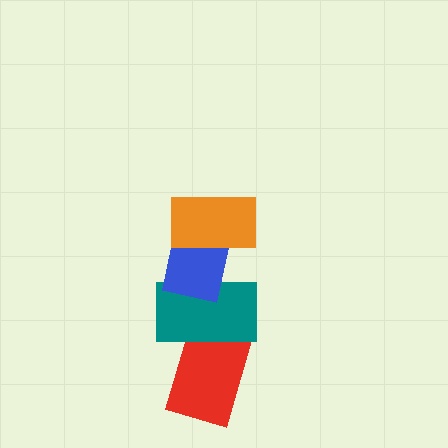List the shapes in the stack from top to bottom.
From top to bottom: the orange rectangle, the blue rectangle, the teal rectangle, the red rectangle.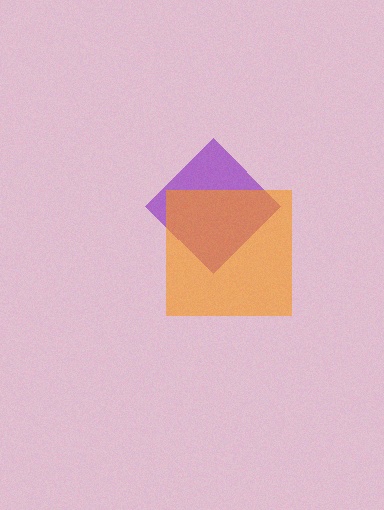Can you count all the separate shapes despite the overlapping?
Yes, there are 2 separate shapes.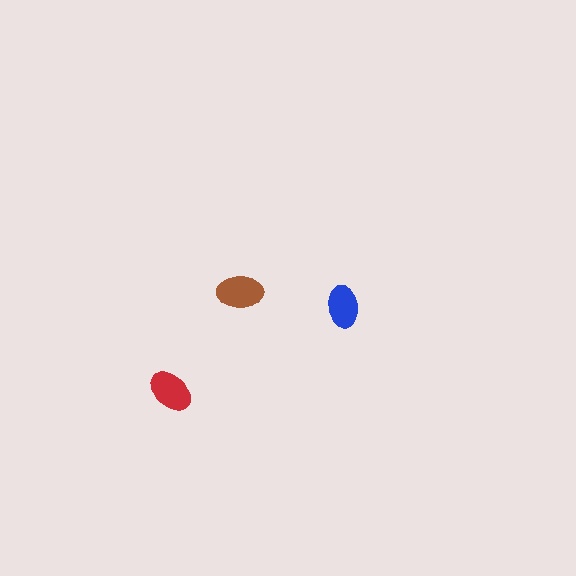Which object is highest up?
The brown ellipse is topmost.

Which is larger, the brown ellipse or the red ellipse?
The brown one.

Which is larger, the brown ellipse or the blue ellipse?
The brown one.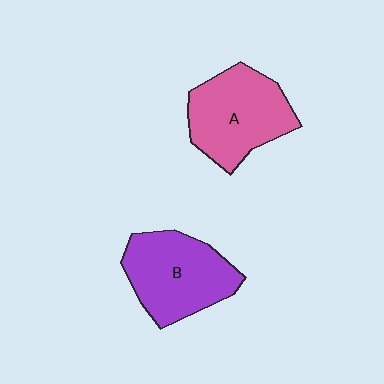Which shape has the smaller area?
Shape A (pink).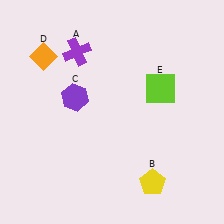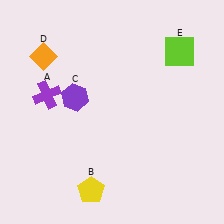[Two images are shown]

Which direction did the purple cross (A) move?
The purple cross (A) moved down.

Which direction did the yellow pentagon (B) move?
The yellow pentagon (B) moved left.